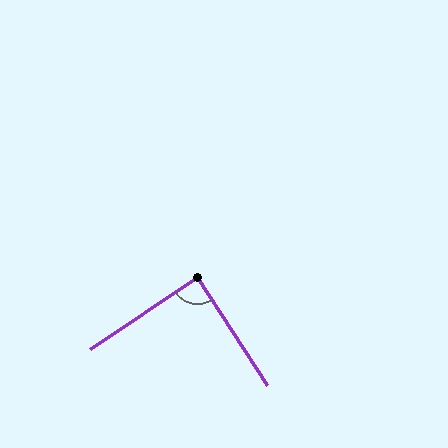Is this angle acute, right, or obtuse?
It is approximately a right angle.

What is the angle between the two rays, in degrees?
Approximately 89 degrees.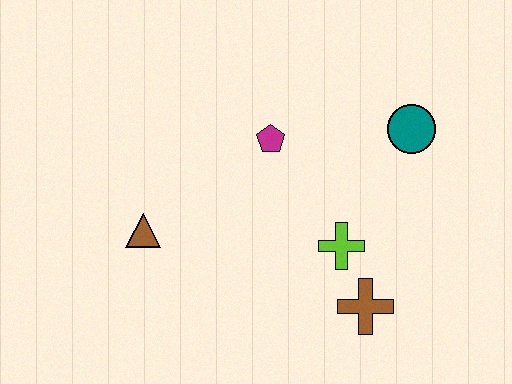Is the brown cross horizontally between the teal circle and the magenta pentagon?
Yes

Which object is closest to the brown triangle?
The magenta pentagon is closest to the brown triangle.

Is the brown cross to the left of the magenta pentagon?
No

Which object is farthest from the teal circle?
The brown triangle is farthest from the teal circle.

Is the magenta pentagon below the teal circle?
Yes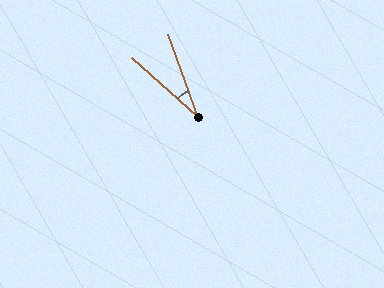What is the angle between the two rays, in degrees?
Approximately 29 degrees.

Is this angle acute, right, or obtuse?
It is acute.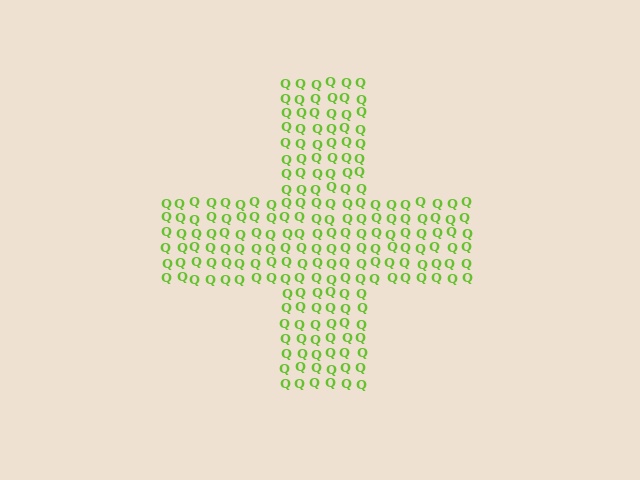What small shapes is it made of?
It is made of small letter Q's.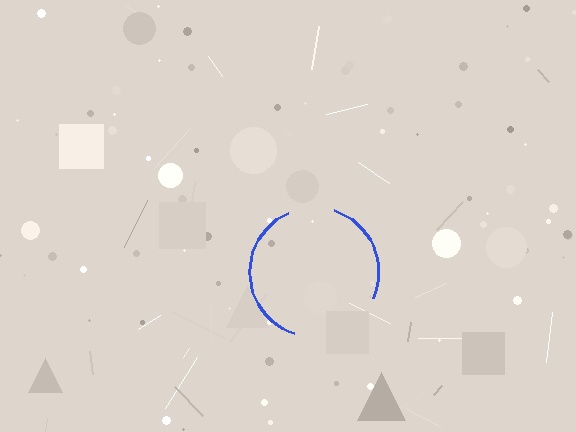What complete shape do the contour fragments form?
The contour fragments form a circle.